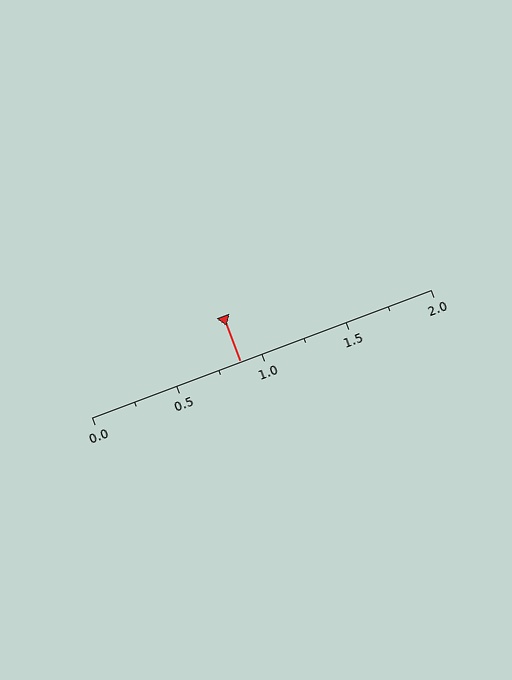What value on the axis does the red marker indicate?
The marker indicates approximately 0.88.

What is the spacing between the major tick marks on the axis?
The major ticks are spaced 0.5 apart.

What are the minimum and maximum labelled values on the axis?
The axis runs from 0.0 to 2.0.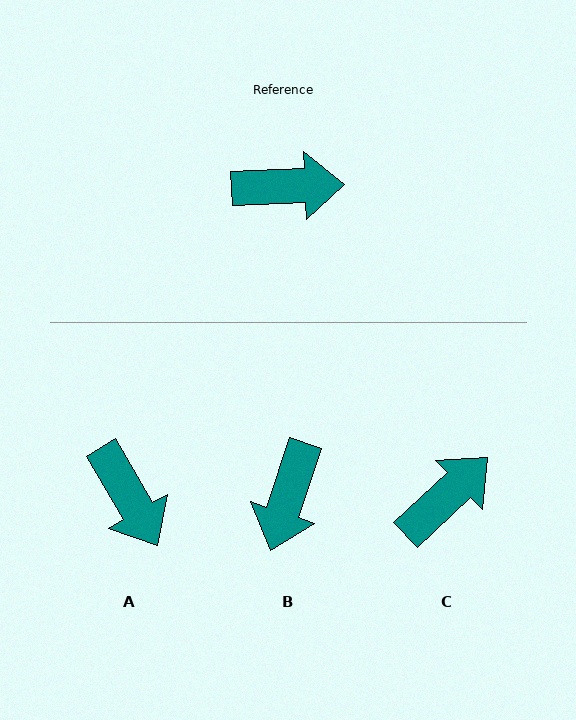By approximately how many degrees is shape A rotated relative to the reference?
Approximately 62 degrees clockwise.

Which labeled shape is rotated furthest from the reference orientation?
B, about 111 degrees away.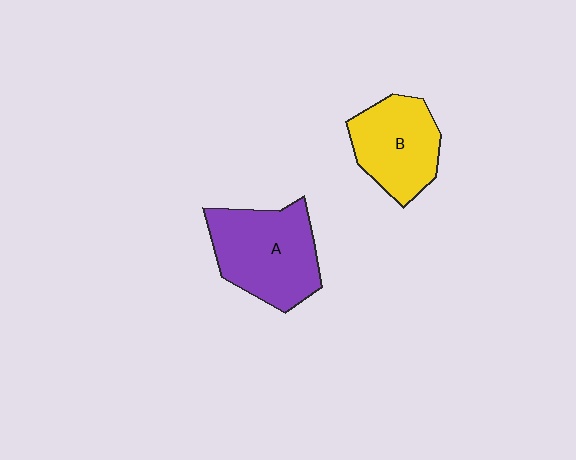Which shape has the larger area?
Shape A (purple).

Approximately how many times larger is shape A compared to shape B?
Approximately 1.3 times.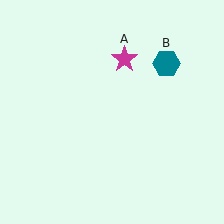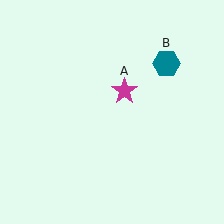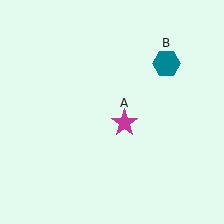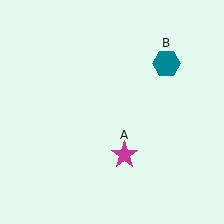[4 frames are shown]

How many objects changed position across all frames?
1 object changed position: magenta star (object A).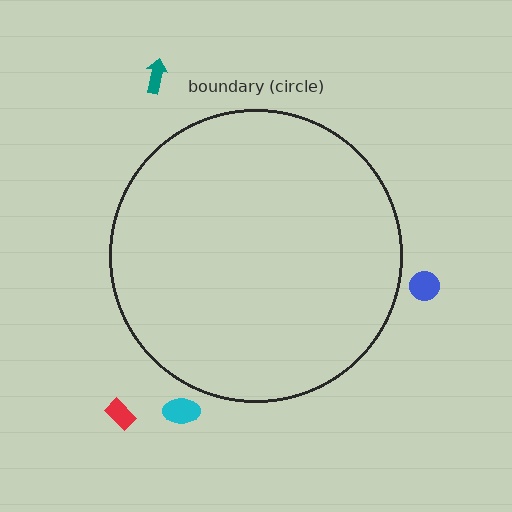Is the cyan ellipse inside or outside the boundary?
Outside.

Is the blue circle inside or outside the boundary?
Outside.